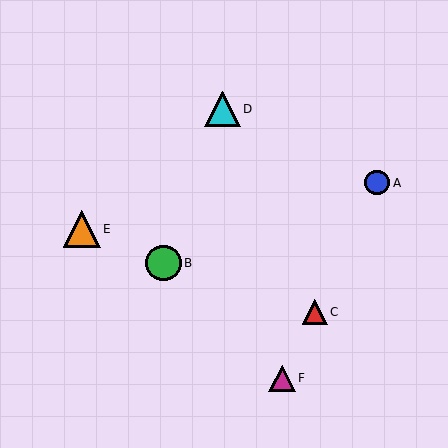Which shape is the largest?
The orange triangle (labeled E) is the largest.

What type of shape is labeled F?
Shape F is a magenta triangle.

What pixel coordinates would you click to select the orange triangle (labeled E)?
Click at (82, 229) to select the orange triangle E.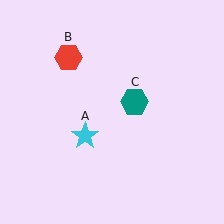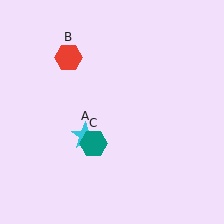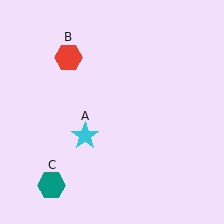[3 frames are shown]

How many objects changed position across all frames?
1 object changed position: teal hexagon (object C).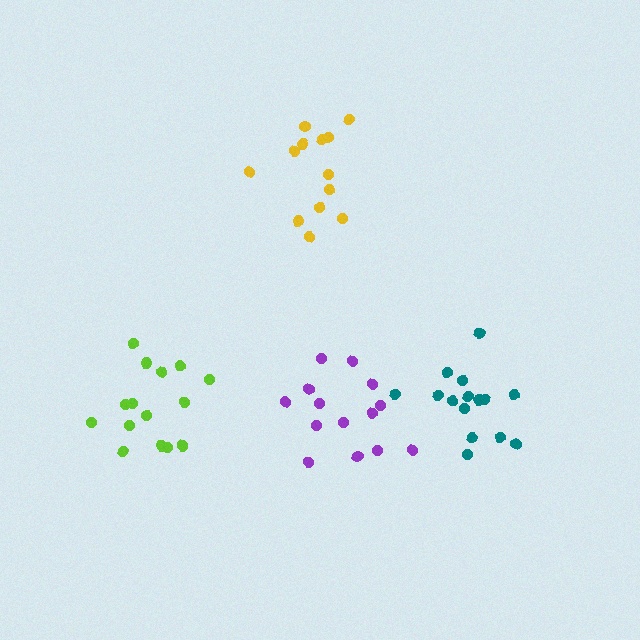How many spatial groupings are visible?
There are 4 spatial groupings.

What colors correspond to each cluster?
The clusters are colored: purple, teal, lime, yellow.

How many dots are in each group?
Group 1: 14 dots, Group 2: 15 dots, Group 3: 16 dots, Group 4: 13 dots (58 total).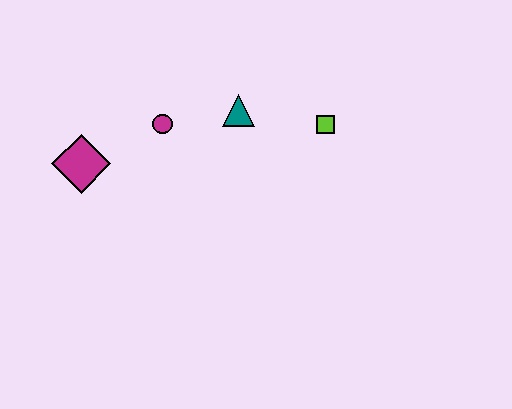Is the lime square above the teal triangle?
No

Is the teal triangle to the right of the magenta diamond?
Yes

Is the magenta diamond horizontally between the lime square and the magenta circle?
No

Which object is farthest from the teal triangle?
The magenta diamond is farthest from the teal triangle.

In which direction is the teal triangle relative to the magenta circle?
The teal triangle is to the right of the magenta circle.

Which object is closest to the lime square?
The teal triangle is closest to the lime square.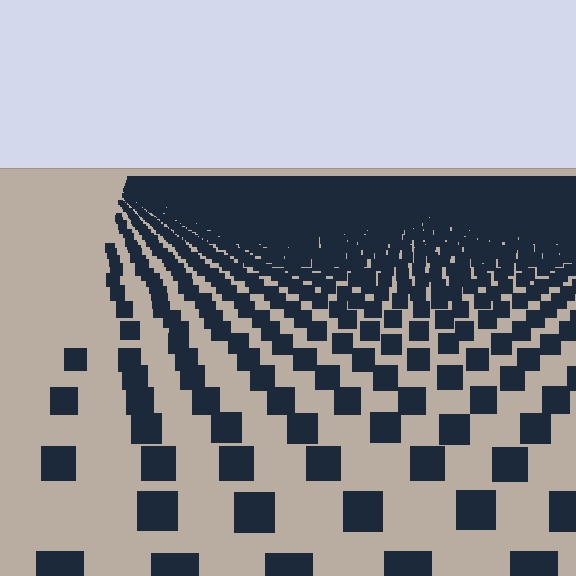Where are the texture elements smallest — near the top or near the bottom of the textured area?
Near the top.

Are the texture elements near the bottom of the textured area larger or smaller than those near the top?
Larger. Near the bottom, elements are closer to the viewer and appear at a bigger on-screen size.